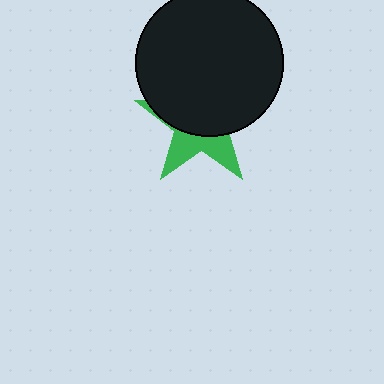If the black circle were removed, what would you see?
You would see the complete green star.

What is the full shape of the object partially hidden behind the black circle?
The partially hidden object is a green star.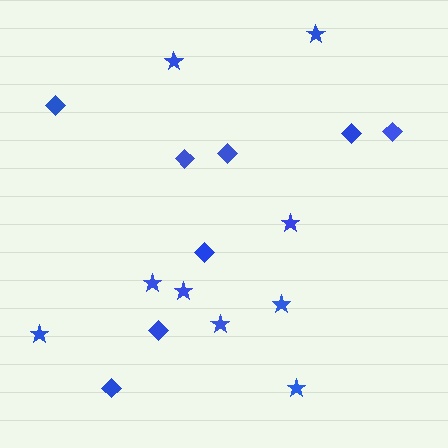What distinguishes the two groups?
There are 2 groups: one group of diamonds (8) and one group of stars (9).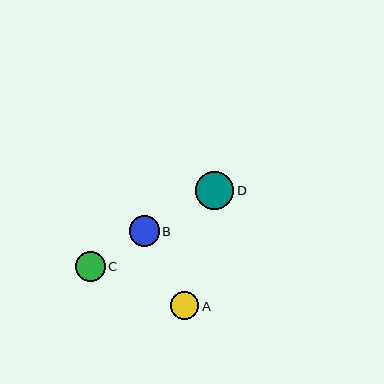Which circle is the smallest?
Circle A is the smallest with a size of approximately 28 pixels.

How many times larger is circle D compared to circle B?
Circle D is approximately 1.3 times the size of circle B.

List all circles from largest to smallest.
From largest to smallest: D, B, C, A.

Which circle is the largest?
Circle D is the largest with a size of approximately 38 pixels.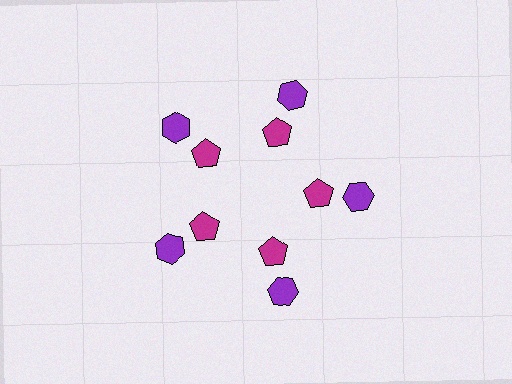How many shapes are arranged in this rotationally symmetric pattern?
There are 10 shapes, arranged in 5 groups of 2.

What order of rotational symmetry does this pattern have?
This pattern has 5-fold rotational symmetry.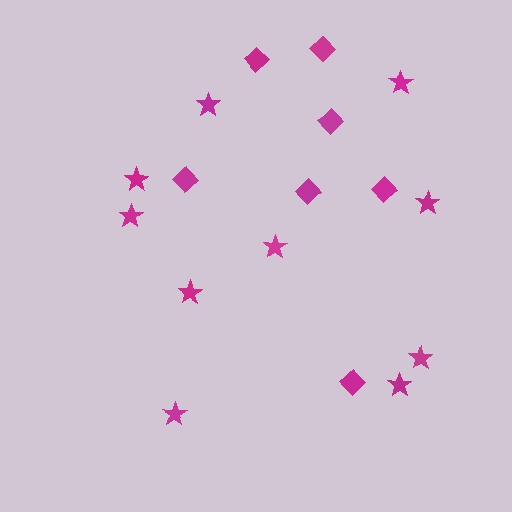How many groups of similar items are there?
There are 2 groups: one group of stars (10) and one group of diamonds (7).